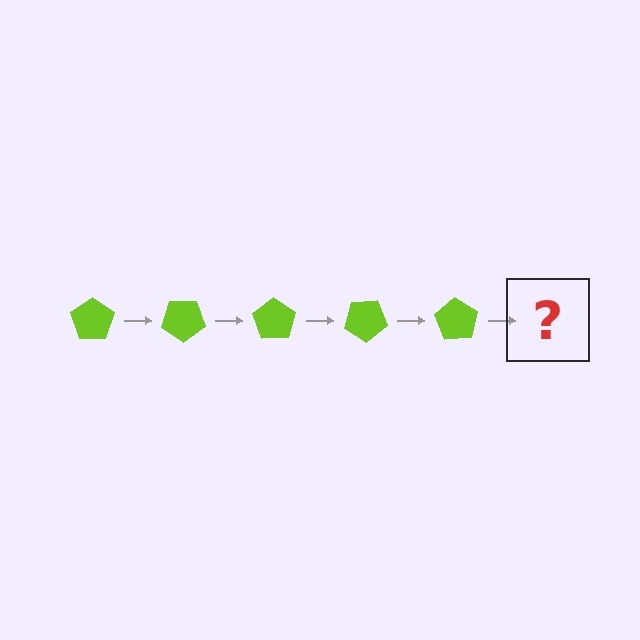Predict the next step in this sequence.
The next step is a lime pentagon rotated 175 degrees.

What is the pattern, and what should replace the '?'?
The pattern is that the pentagon rotates 35 degrees each step. The '?' should be a lime pentagon rotated 175 degrees.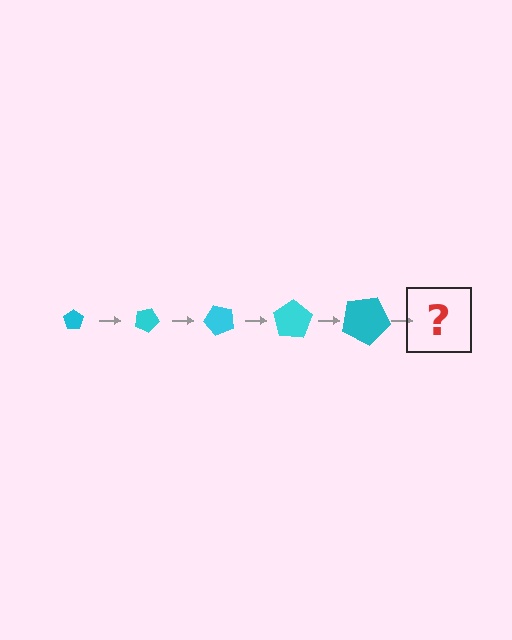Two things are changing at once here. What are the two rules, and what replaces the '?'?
The two rules are that the pentagon grows larger each step and it rotates 25 degrees each step. The '?' should be a pentagon, larger than the previous one and rotated 125 degrees from the start.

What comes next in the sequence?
The next element should be a pentagon, larger than the previous one and rotated 125 degrees from the start.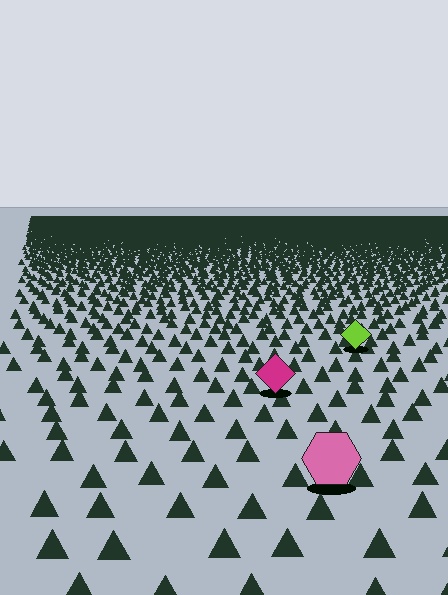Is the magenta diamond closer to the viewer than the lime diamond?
Yes. The magenta diamond is closer — you can tell from the texture gradient: the ground texture is coarser near it.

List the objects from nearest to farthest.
From nearest to farthest: the pink hexagon, the magenta diamond, the lime diamond.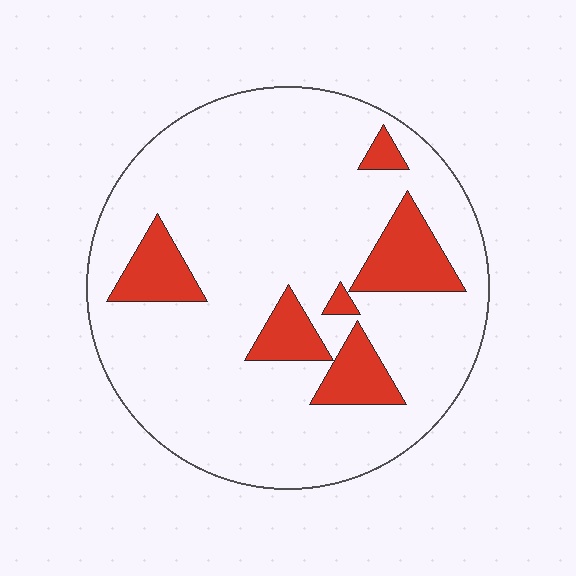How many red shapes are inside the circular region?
6.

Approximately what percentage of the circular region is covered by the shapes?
Approximately 15%.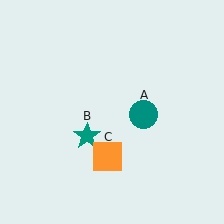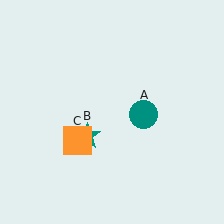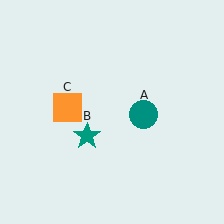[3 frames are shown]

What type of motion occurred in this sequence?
The orange square (object C) rotated clockwise around the center of the scene.